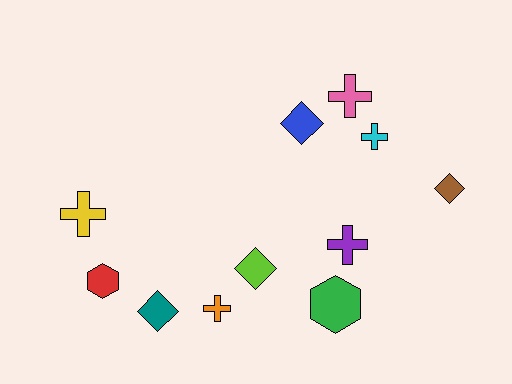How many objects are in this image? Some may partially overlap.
There are 11 objects.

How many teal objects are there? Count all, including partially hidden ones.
There is 1 teal object.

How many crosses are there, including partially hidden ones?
There are 5 crosses.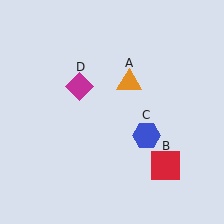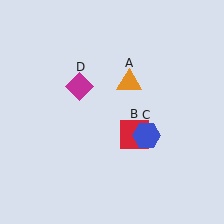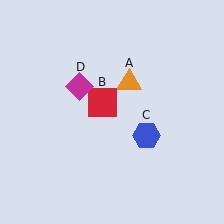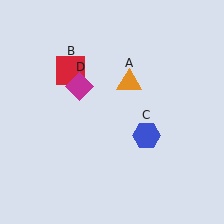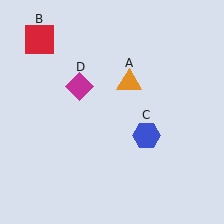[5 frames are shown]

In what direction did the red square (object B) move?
The red square (object B) moved up and to the left.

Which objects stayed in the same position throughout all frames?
Orange triangle (object A) and blue hexagon (object C) and magenta diamond (object D) remained stationary.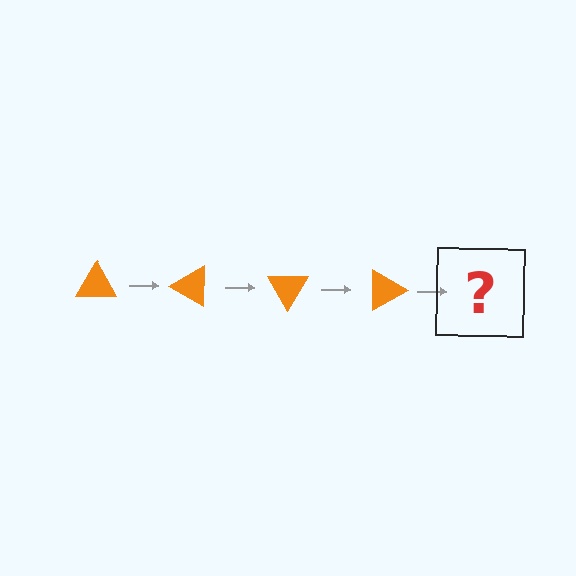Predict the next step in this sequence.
The next step is an orange triangle rotated 120 degrees.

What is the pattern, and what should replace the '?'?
The pattern is that the triangle rotates 30 degrees each step. The '?' should be an orange triangle rotated 120 degrees.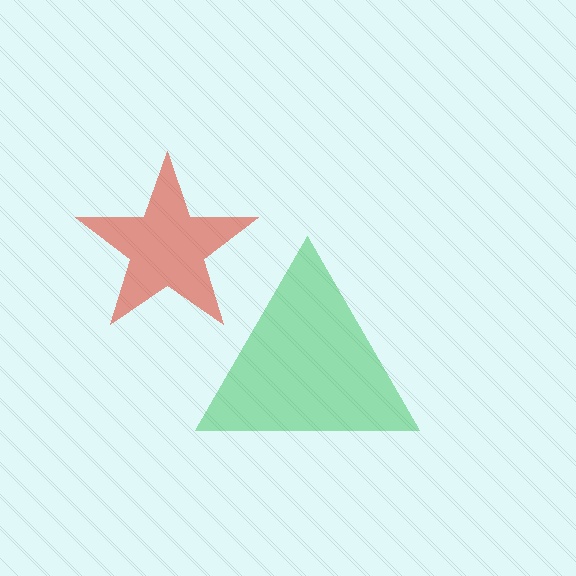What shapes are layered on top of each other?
The layered shapes are: a green triangle, a red star.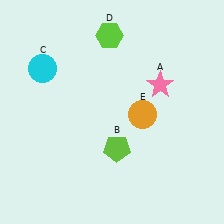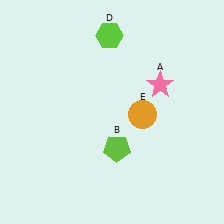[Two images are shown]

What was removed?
The cyan circle (C) was removed in Image 2.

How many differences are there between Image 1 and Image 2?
There is 1 difference between the two images.